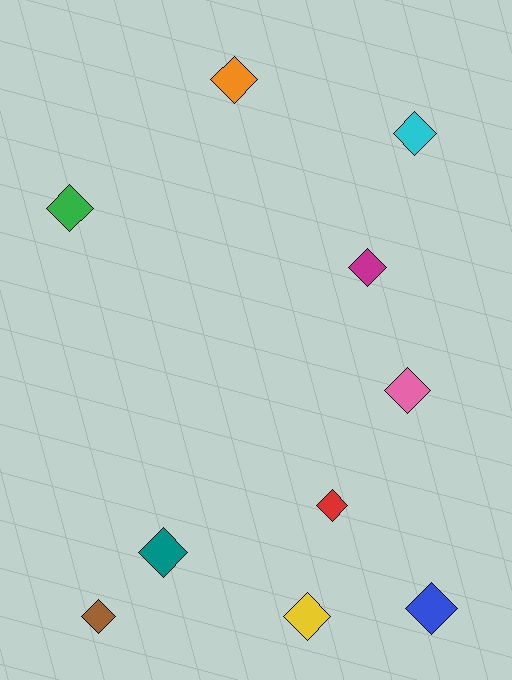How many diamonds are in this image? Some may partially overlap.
There are 10 diamonds.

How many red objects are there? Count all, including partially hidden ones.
There is 1 red object.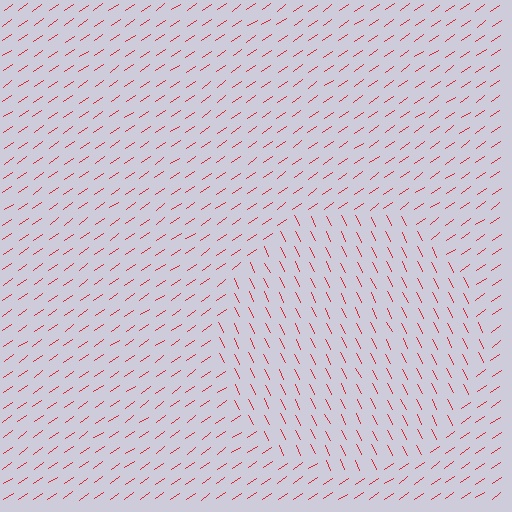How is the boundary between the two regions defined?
The boundary is defined purely by a change in line orientation (approximately 81 degrees difference). All lines are the same color and thickness.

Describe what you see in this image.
The image is filled with small red line segments. A circle region in the image has lines oriented differently from the surrounding lines, creating a visible texture boundary.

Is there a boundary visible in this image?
Yes, there is a texture boundary formed by a change in line orientation.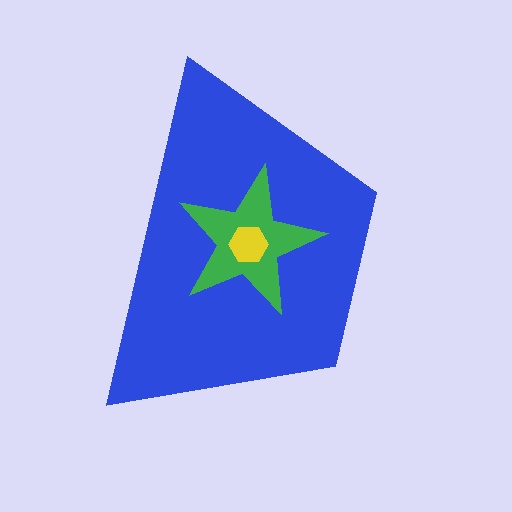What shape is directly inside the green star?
The yellow hexagon.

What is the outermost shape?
The blue trapezoid.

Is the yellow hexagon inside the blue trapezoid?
Yes.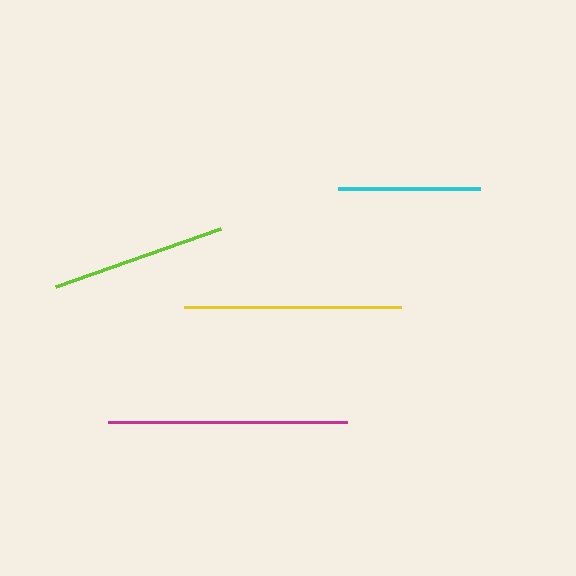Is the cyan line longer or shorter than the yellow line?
The yellow line is longer than the cyan line.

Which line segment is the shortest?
The cyan line is the shortest at approximately 142 pixels.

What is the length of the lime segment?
The lime segment is approximately 175 pixels long.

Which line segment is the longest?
The magenta line is the longest at approximately 239 pixels.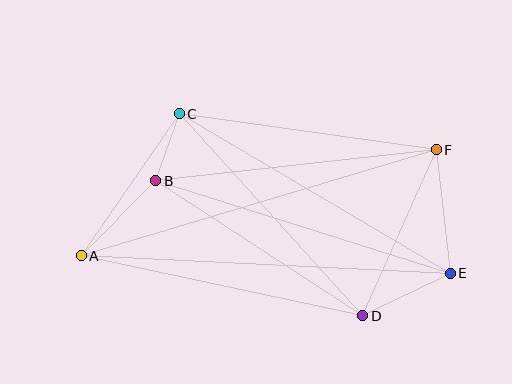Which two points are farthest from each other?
Points A and F are farthest from each other.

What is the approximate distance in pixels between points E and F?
The distance between E and F is approximately 124 pixels.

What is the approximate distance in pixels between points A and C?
The distance between A and C is approximately 173 pixels.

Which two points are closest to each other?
Points B and C are closest to each other.